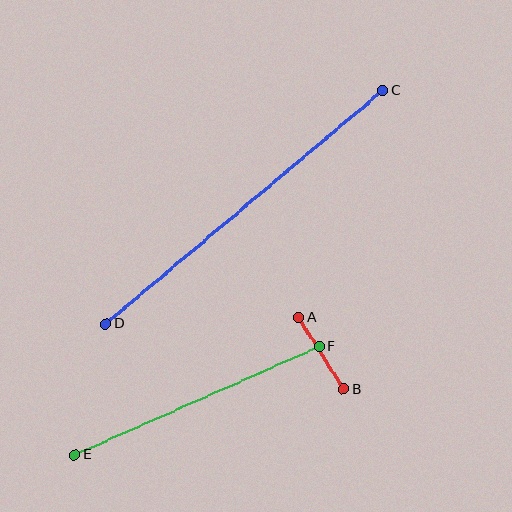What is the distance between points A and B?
The distance is approximately 85 pixels.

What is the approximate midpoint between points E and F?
The midpoint is at approximately (197, 401) pixels.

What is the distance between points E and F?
The distance is approximately 267 pixels.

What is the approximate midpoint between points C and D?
The midpoint is at approximately (244, 207) pixels.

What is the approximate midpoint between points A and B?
The midpoint is at approximately (321, 354) pixels.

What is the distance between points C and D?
The distance is approximately 362 pixels.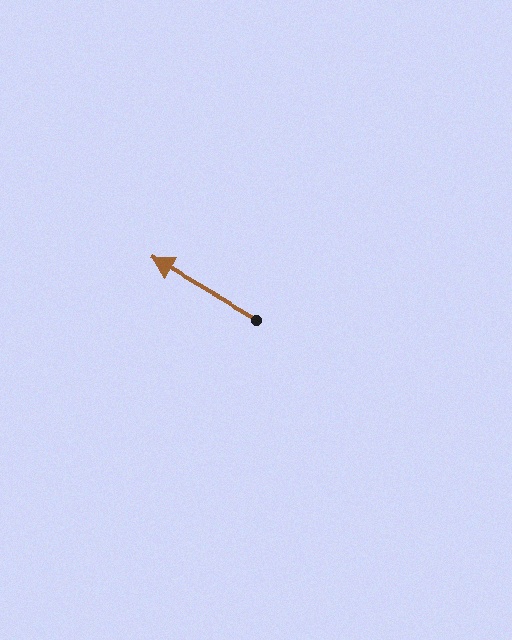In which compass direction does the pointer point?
Northwest.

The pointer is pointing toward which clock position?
Roughly 10 o'clock.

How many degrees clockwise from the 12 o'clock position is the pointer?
Approximately 300 degrees.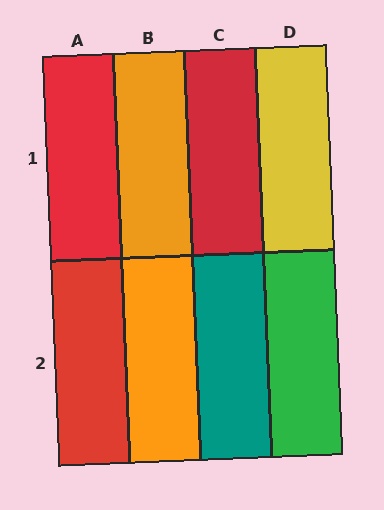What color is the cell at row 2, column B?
Orange.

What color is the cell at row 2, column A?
Red.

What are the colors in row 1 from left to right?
Red, orange, red, yellow.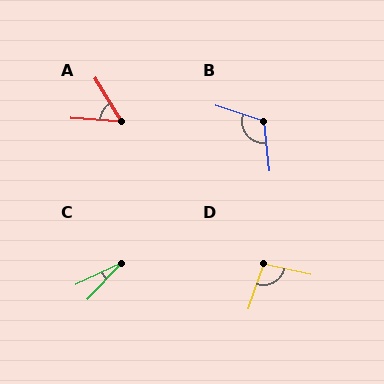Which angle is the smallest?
C, at approximately 21 degrees.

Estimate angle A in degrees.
Approximately 55 degrees.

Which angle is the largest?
B, at approximately 114 degrees.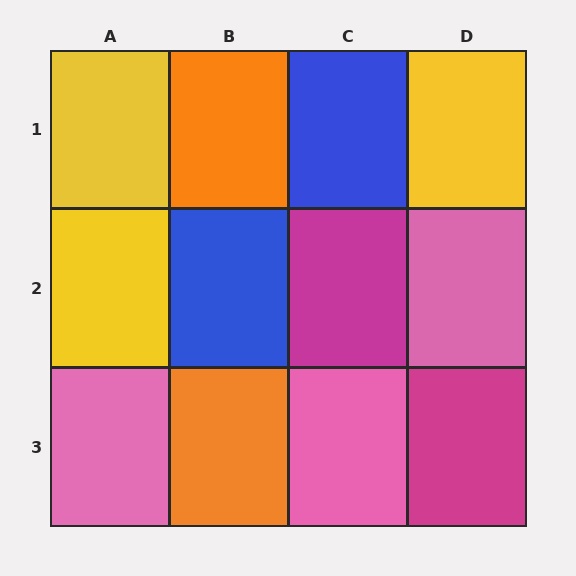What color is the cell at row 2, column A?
Yellow.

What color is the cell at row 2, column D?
Pink.